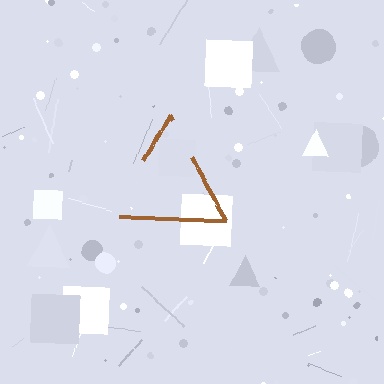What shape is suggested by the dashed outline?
The dashed outline suggests a triangle.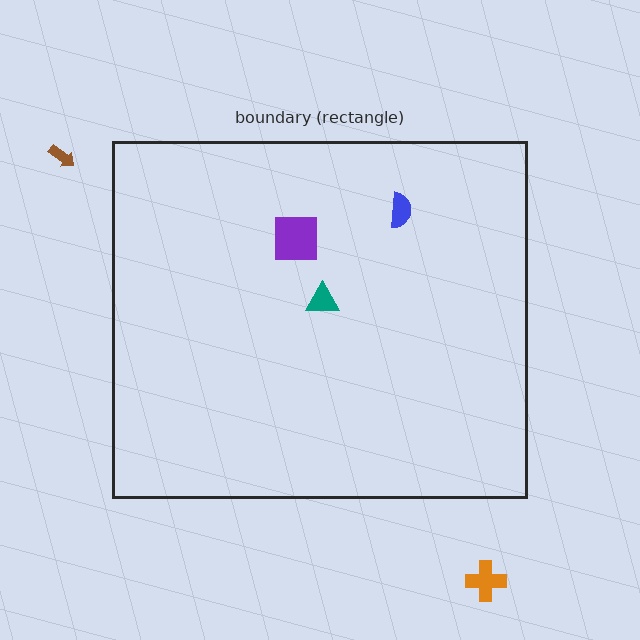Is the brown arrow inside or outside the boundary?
Outside.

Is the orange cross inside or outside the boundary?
Outside.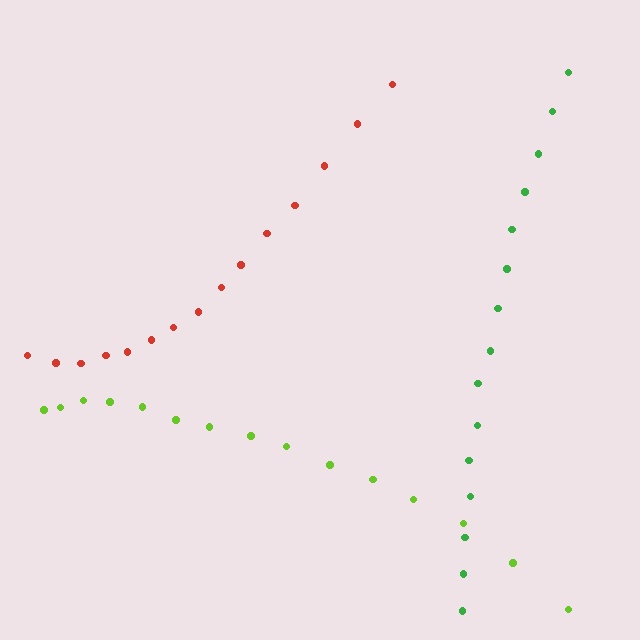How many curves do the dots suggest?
There are 3 distinct paths.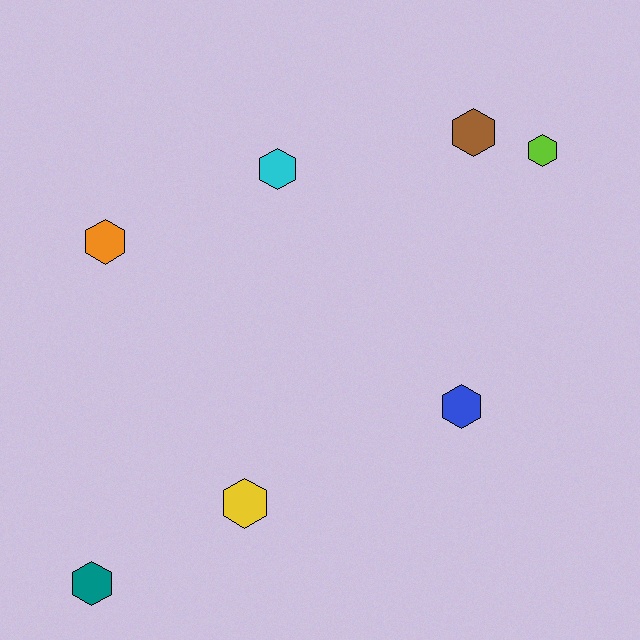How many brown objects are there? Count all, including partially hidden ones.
There is 1 brown object.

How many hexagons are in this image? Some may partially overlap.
There are 7 hexagons.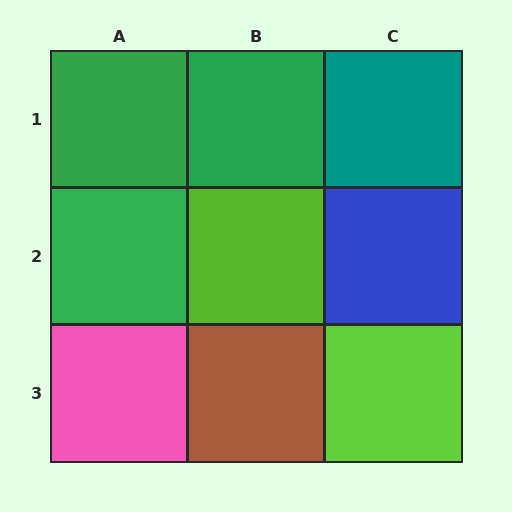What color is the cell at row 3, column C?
Lime.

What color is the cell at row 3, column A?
Pink.